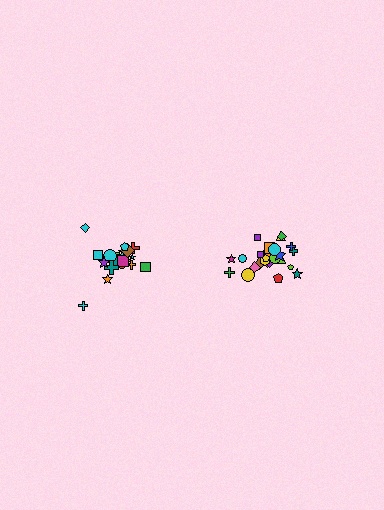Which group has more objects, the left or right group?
The right group.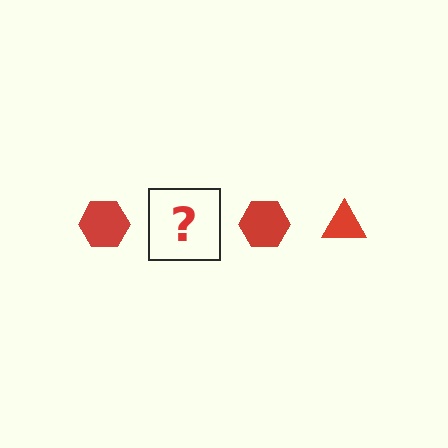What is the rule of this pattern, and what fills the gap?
The rule is that the pattern cycles through hexagon, triangle shapes in red. The gap should be filled with a red triangle.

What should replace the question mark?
The question mark should be replaced with a red triangle.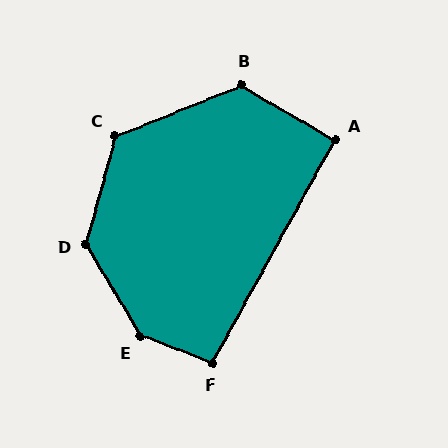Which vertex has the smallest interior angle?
A, at approximately 91 degrees.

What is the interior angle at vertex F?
Approximately 98 degrees (obtuse).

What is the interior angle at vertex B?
Approximately 128 degrees (obtuse).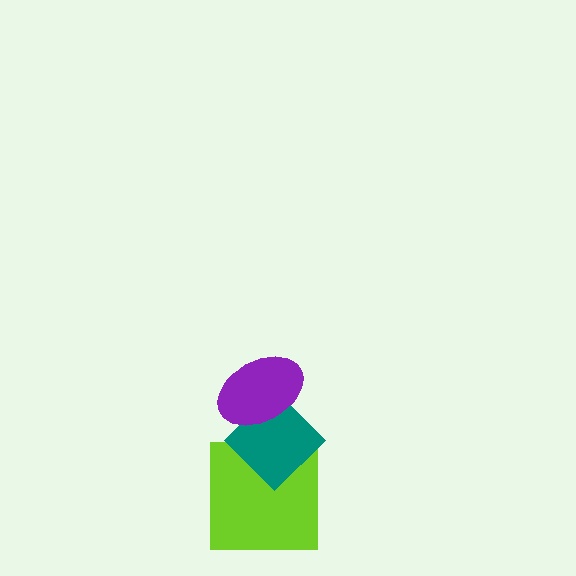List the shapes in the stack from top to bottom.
From top to bottom: the purple ellipse, the teal diamond, the lime square.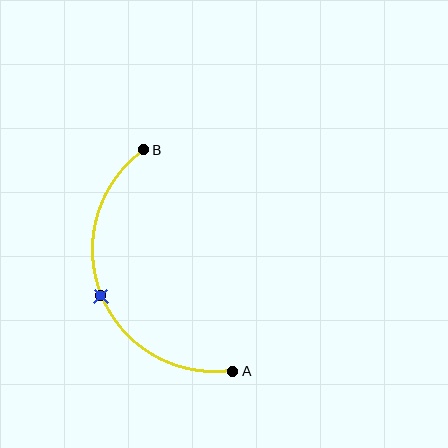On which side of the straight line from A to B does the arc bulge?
The arc bulges to the left of the straight line connecting A and B.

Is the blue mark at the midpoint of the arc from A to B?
Yes. The blue mark lies on the arc at equal arc-length from both A and B — it is the arc midpoint.